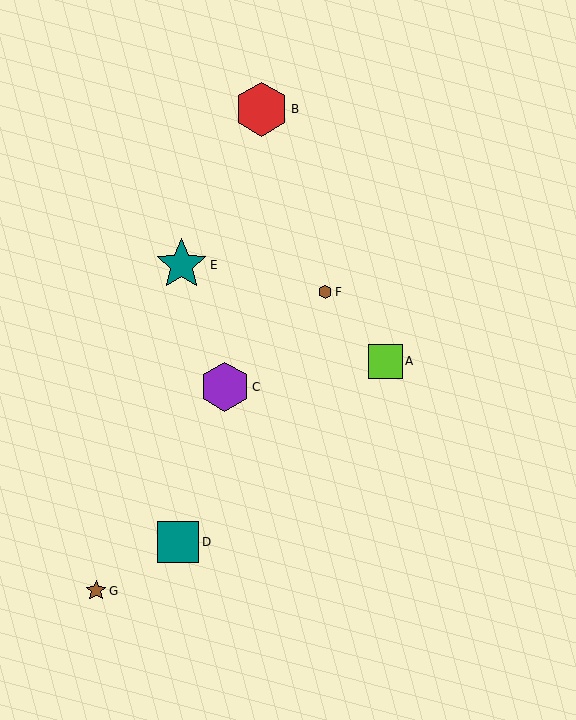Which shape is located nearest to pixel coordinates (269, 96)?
The red hexagon (labeled B) at (261, 109) is nearest to that location.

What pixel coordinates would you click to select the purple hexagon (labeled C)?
Click at (225, 387) to select the purple hexagon C.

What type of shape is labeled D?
Shape D is a teal square.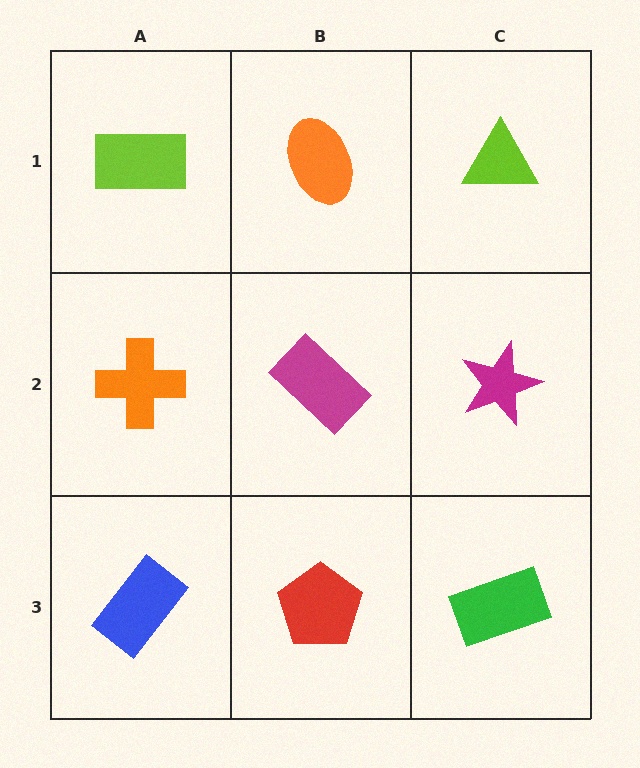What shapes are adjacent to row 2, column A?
A lime rectangle (row 1, column A), a blue rectangle (row 3, column A), a magenta rectangle (row 2, column B).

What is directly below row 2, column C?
A green rectangle.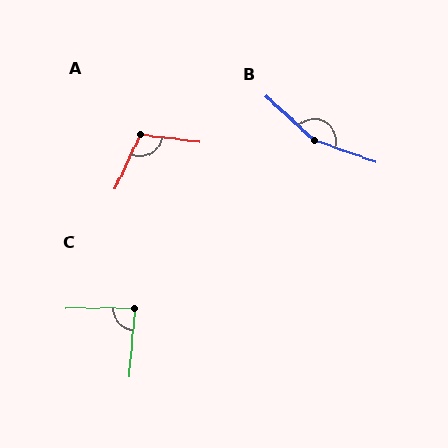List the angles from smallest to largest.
C (85°), A (108°), B (156°).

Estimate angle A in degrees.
Approximately 108 degrees.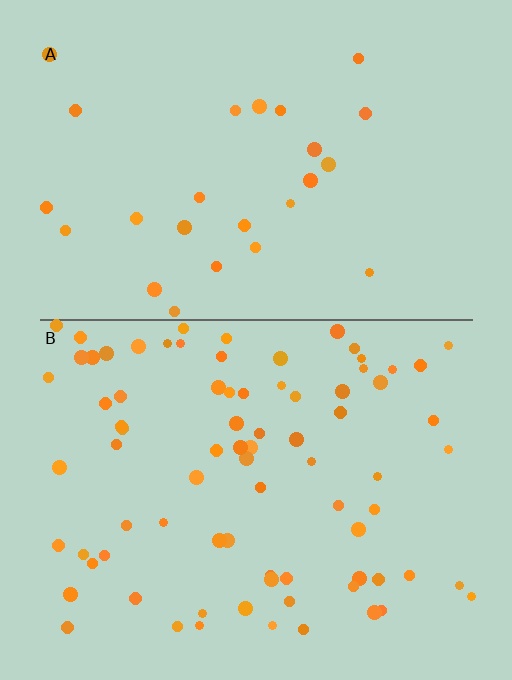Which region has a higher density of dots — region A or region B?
B (the bottom).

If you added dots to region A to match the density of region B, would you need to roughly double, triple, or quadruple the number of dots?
Approximately triple.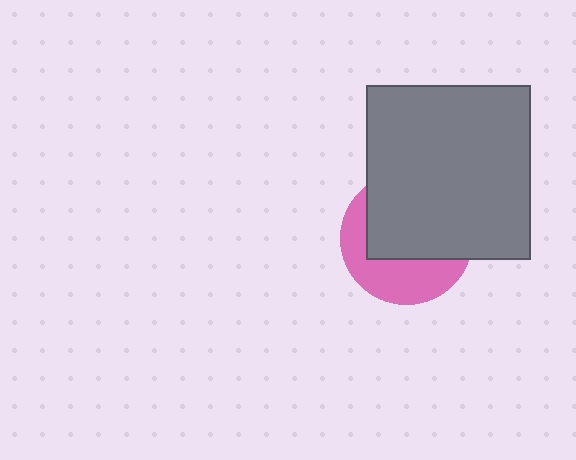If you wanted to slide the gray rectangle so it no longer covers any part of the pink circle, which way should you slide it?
Slide it up — that is the most direct way to separate the two shapes.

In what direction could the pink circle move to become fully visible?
The pink circle could move down. That would shift it out from behind the gray rectangle entirely.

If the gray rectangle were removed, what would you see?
You would see the complete pink circle.